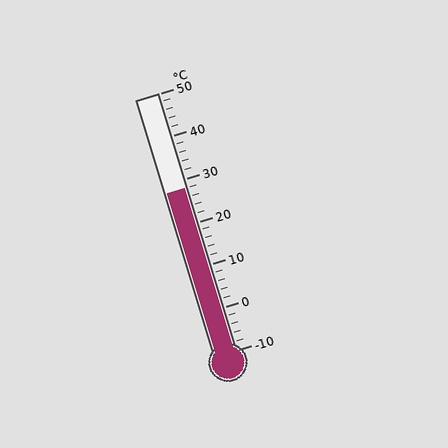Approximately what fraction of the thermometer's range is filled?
The thermometer is filled to approximately 65% of its range.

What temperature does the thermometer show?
The thermometer shows approximately 28°C.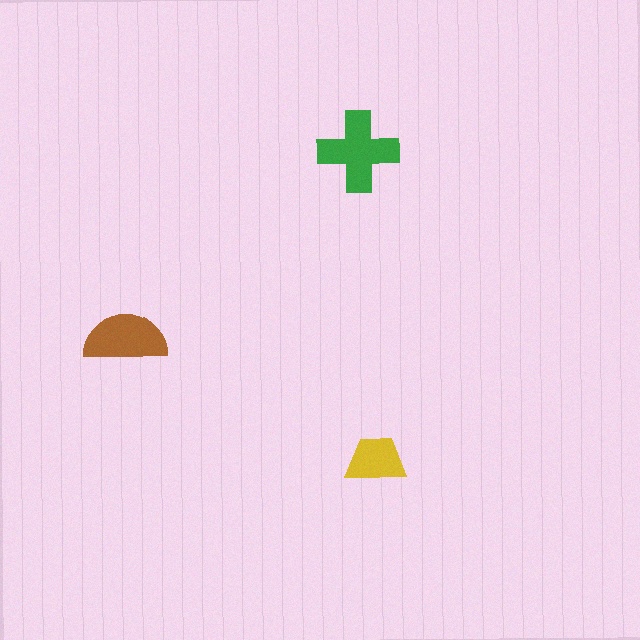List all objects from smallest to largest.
The yellow trapezoid, the brown semicircle, the green cross.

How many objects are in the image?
There are 3 objects in the image.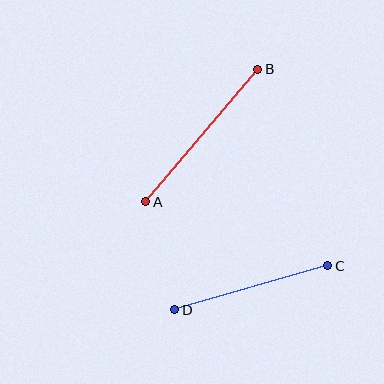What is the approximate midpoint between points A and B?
The midpoint is at approximately (202, 135) pixels.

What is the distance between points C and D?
The distance is approximately 159 pixels.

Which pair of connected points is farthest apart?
Points A and B are farthest apart.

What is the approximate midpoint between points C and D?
The midpoint is at approximately (251, 288) pixels.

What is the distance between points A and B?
The distance is approximately 174 pixels.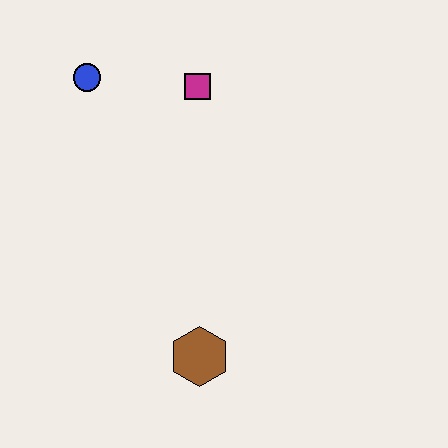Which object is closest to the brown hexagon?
The magenta square is closest to the brown hexagon.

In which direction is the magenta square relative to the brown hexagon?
The magenta square is above the brown hexagon.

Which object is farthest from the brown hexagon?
The blue circle is farthest from the brown hexagon.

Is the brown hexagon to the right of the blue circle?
Yes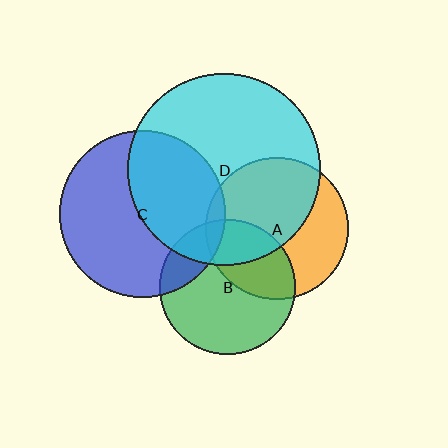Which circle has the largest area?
Circle D (cyan).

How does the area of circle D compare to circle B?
Approximately 2.0 times.